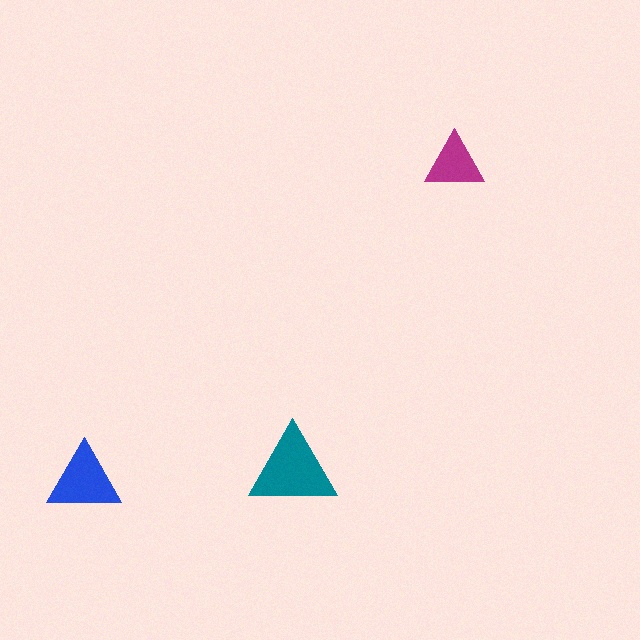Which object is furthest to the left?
The blue triangle is leftmost.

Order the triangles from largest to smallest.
the teal one, the blue one, the magenta one.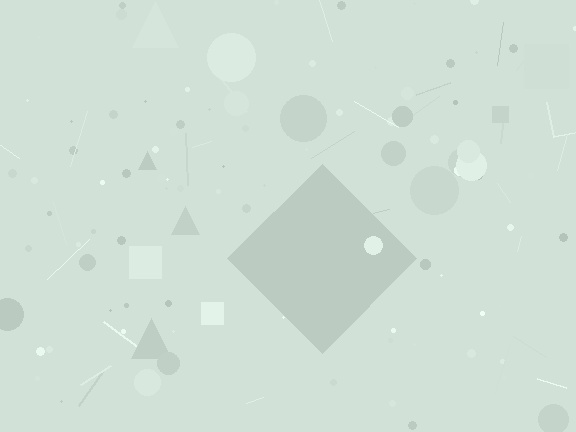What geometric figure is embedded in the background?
A diamond is embedded in the background.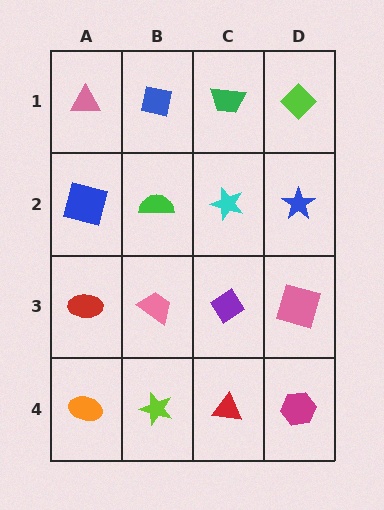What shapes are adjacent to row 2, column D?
A lime diamond (row 1, column D), a pink square (row 3, column D), a cyan star (row 2, column C).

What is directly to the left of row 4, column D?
A red triangle.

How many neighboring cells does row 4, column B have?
3.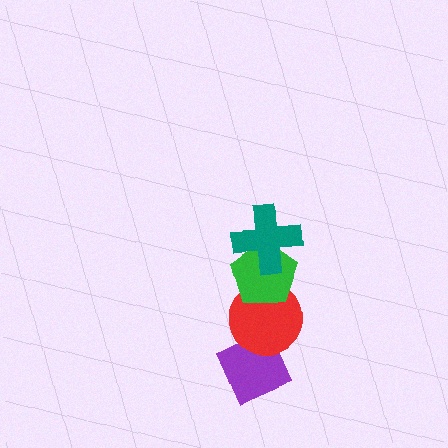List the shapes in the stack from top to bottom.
From top to bottom: the teal cross, the green pentagon, the red circle, the purple diamond.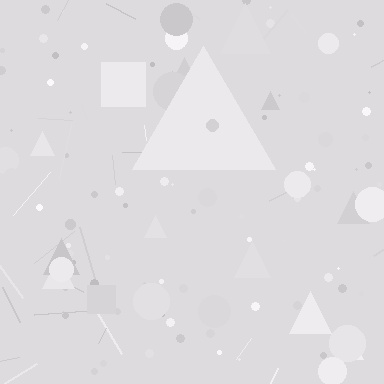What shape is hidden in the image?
A triangle is hidden in the image.